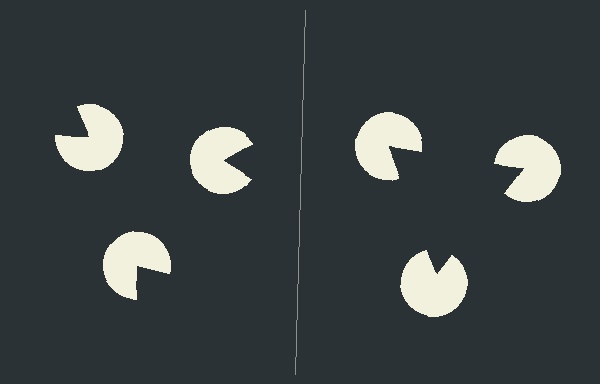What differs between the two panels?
The pac-man discs are positioned identically on both sides; only the wedge orientations differ. On the right they align to a triangle; on the left they are misaligned.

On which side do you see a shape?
An illusory triangle appears on the right side. On the left side the wedge cuts are rotated, so no coherent shape forms.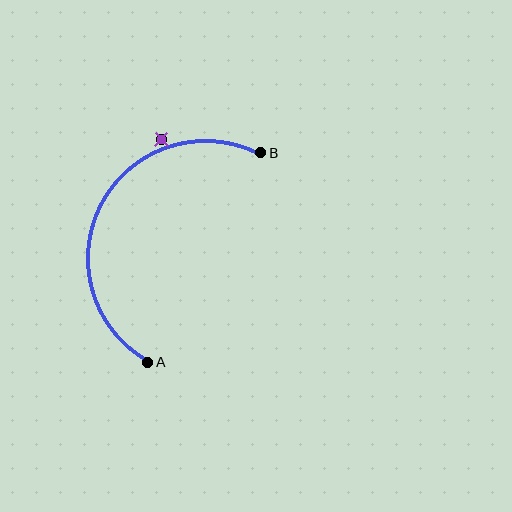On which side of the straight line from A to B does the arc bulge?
The arc bulges to the left of the straight line connecting A and B.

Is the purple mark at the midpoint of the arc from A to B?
No — the purple mark does not lie on the arc at all. It sits slightly outside the curve.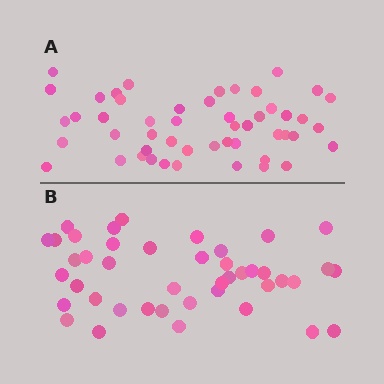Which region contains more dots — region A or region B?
Region A (the top region) has more dots.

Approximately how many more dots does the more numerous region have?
Region A has roughly 8 or so more dots than region B.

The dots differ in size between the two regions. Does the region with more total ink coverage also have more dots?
No. Region B has more total ink coverage because its dots are larger, but region A actually contains more individual dots. Total area can be misleading — the number of items is what matters here.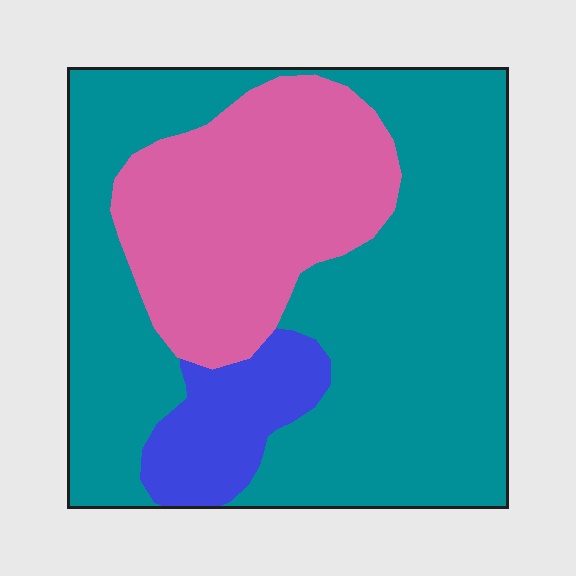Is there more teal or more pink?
Teal.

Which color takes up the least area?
Blue, at roughly 10%.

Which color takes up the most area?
Teal, at roughly 60%.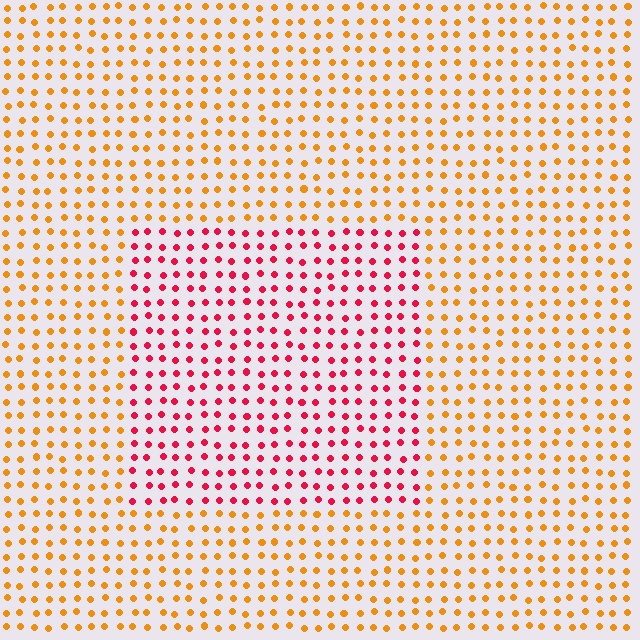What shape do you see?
I see a rectangle.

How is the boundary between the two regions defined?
The boundary is defined purely by a slight shift in hue (about 49 degrees). Spacing, size, and orientation are identical on both sides.